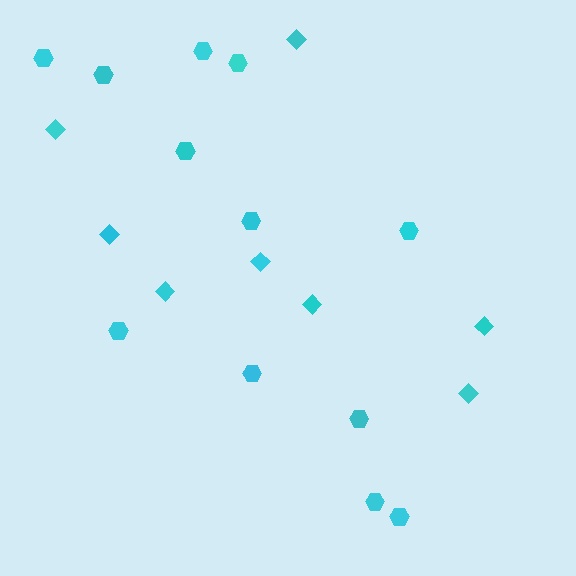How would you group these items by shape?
There are 2 groups: one group of diamonds (8) and one group of hexagons (12).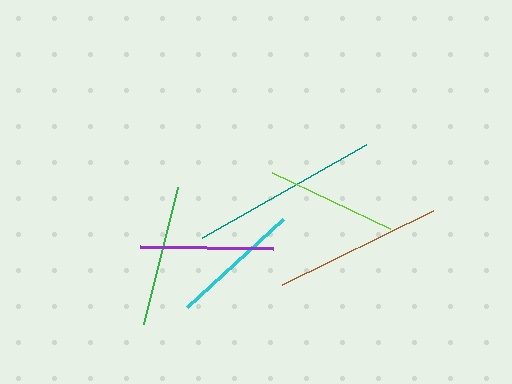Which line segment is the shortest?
The cyan line is the shortest at approximately 130 pixels.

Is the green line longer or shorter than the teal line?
The teal line is longer than the green line.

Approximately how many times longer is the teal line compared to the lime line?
The teal line is approximately 1.4 times the length of the lime line.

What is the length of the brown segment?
The brown segment is approximately 168 pixels long.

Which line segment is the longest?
The teal line is the longest at approximately 188 pixels.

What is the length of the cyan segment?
The cyan segment is approximately 130 pixels long.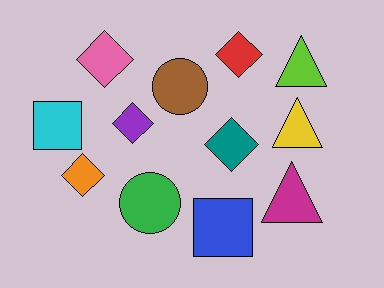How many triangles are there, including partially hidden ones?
There are 3 triangles.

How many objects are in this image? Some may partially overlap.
There are 12 objects.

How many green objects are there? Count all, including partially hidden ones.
There is 1 green object.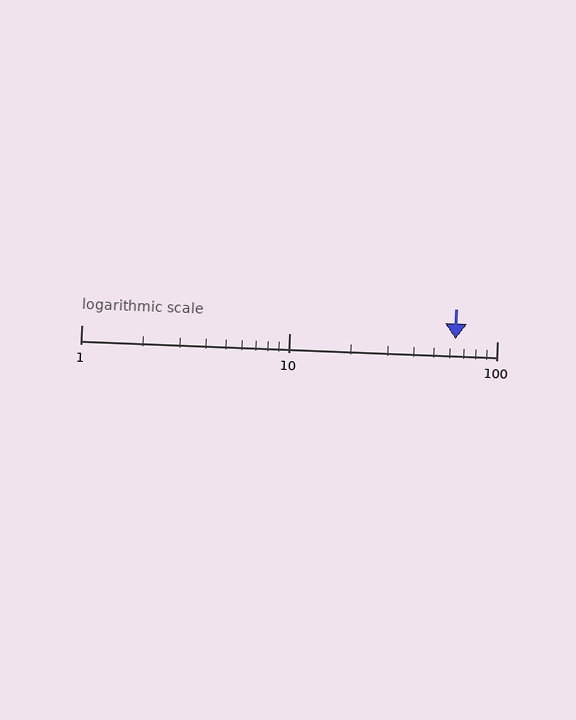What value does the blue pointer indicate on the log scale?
The pointer indicates approximately 63.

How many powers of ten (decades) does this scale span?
The scale spans 2 decades, from 1 to 100.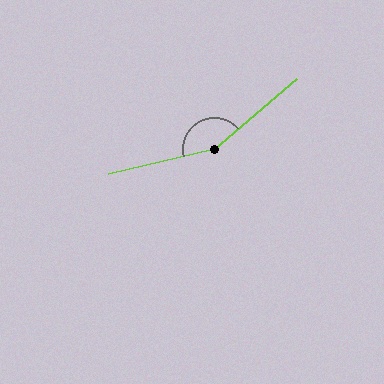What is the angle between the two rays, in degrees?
Approximately 153 degrees.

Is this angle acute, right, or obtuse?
It is obtuse.